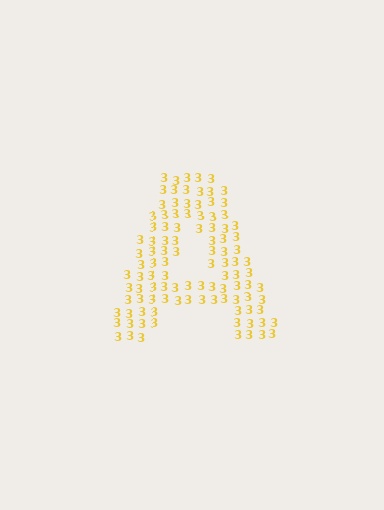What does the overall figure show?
The overall figure shows the letter A.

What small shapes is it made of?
It is made of small digit 3's.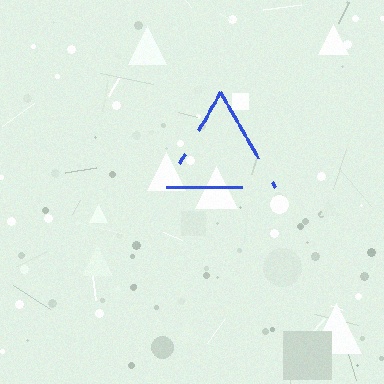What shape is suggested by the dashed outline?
The dashed outline suggests a triangle.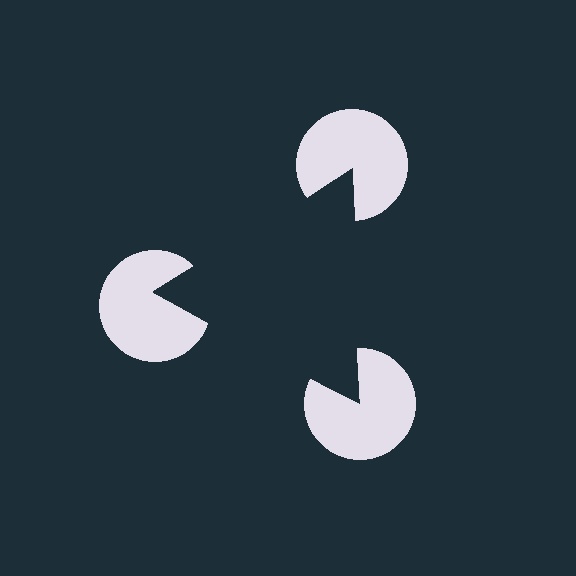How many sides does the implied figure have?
3 sides.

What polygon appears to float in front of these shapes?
An illusory triangle — its edges are inferred from the aligned wedge cuts in the pac-man discs, not physically drawn.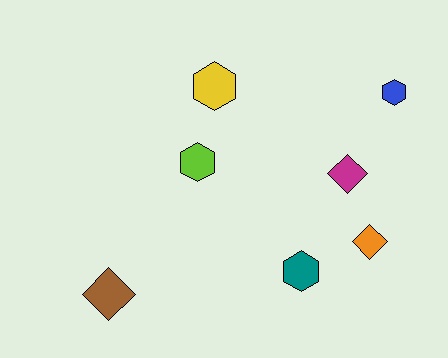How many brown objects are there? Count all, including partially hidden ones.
There is 1 brown object.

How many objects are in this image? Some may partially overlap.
There are 7 objects.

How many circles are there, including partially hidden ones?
There are no circles.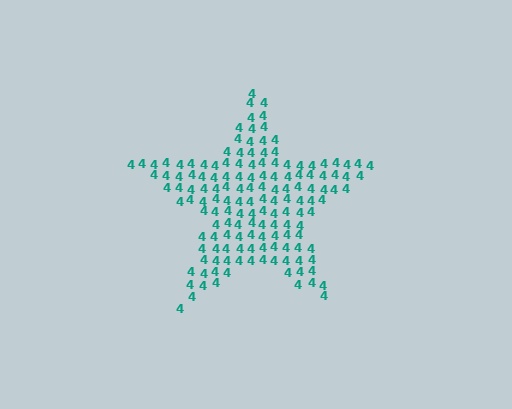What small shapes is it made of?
It is made of small digit 4's.